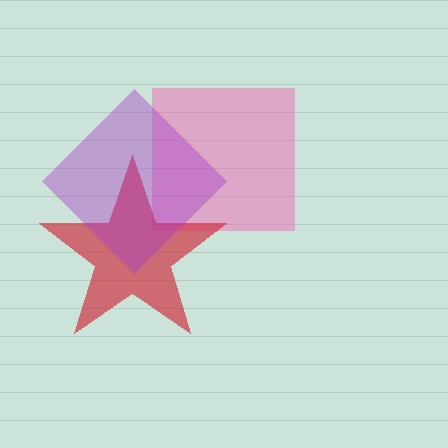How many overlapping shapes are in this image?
There are 3 overlapping shapes in the image.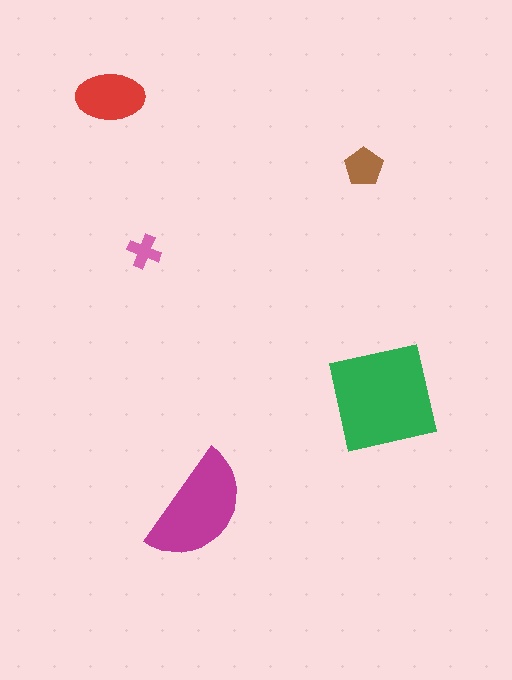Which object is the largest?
The green square.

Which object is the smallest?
The pink cross.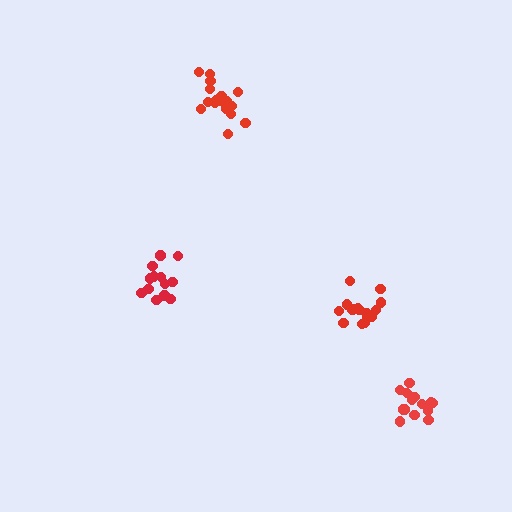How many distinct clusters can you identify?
There are 4 distinct clusters.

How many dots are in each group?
Group 1: 15 dots, Group 2: 17 dots, Group 3: 13 dots, Group 4: 14 dots (59 total).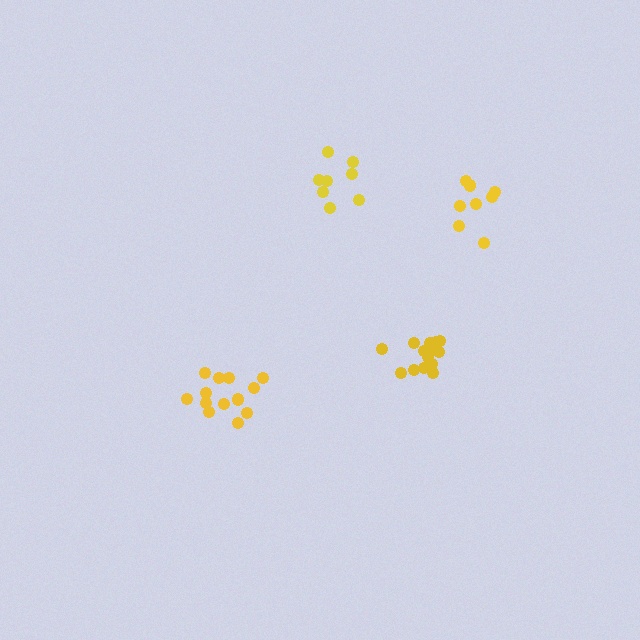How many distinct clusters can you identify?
There are 4 distinct clusters.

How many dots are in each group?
Group 1: 8 dots, Group 2: 13 dots, Group 3: 14 dots, Group 4: 8 dots (43 total).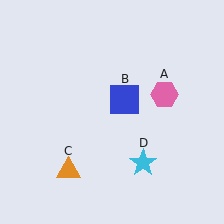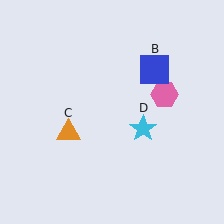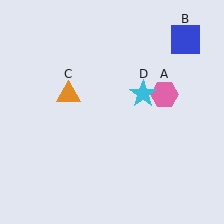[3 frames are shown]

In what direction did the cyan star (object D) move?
The cyan star (object D) moved up.